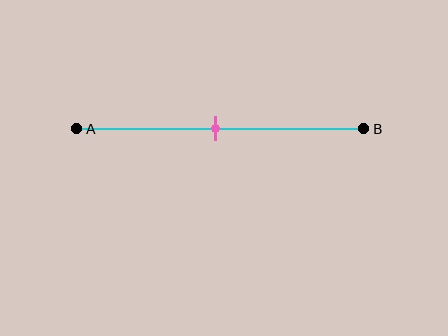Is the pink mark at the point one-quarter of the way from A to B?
No, the mark is at about 50% from A, not at the 25% one-quarter point.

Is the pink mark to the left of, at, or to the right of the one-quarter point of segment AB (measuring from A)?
The pink mark is to the right of the one-quarter point of segment AB.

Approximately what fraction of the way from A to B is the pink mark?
The pink mark is approximately 50% of the way from A to B.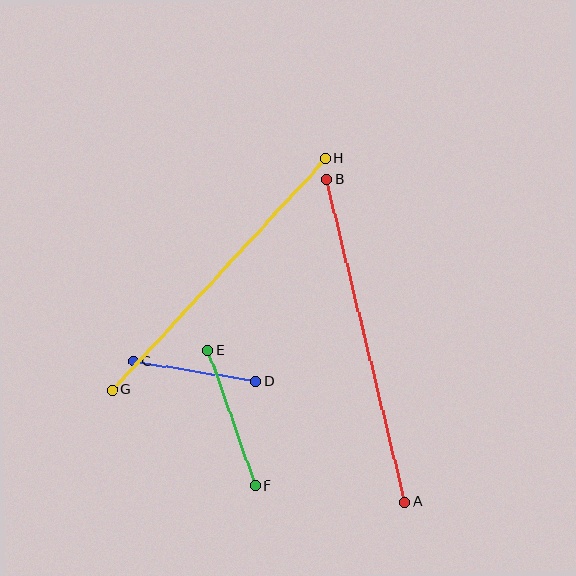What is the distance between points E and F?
The distance is approximately 143 pixels.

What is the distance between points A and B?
The distance is approximately 332 pixels.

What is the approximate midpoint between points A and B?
The midpoint is at approximately (366, 341) pixels.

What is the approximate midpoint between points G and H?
The midpoint is at approximately (219, 274) pixels.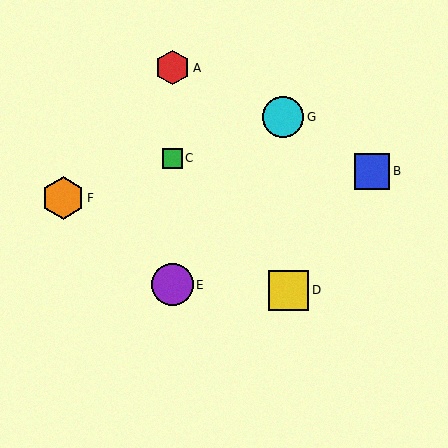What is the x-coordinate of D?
Object D is at x≈289.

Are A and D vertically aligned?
No, A is at x≈172 and D is at x≈289.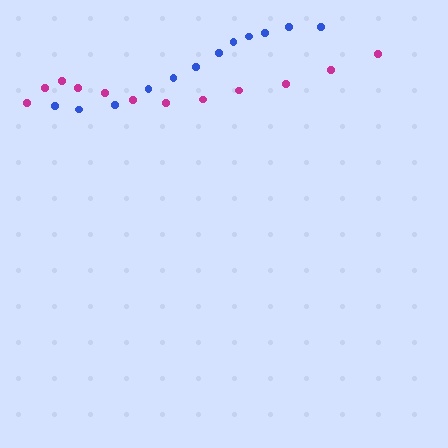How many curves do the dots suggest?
There are 2 distinct paths.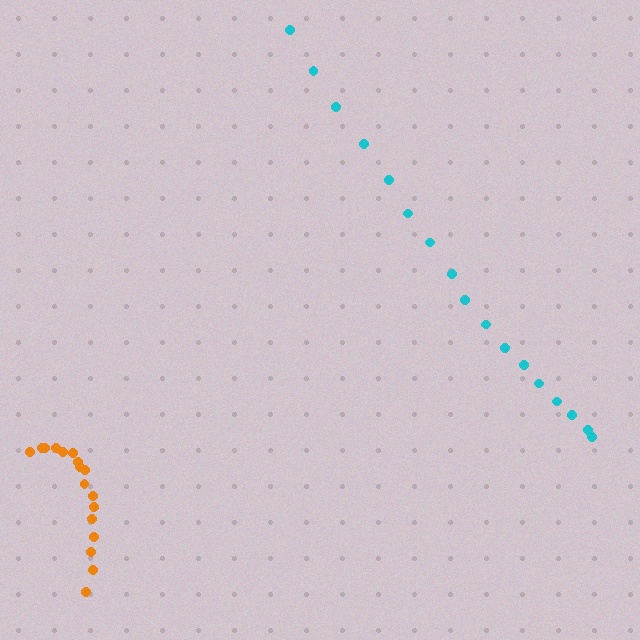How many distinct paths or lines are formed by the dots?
There are 2 distinct paths.